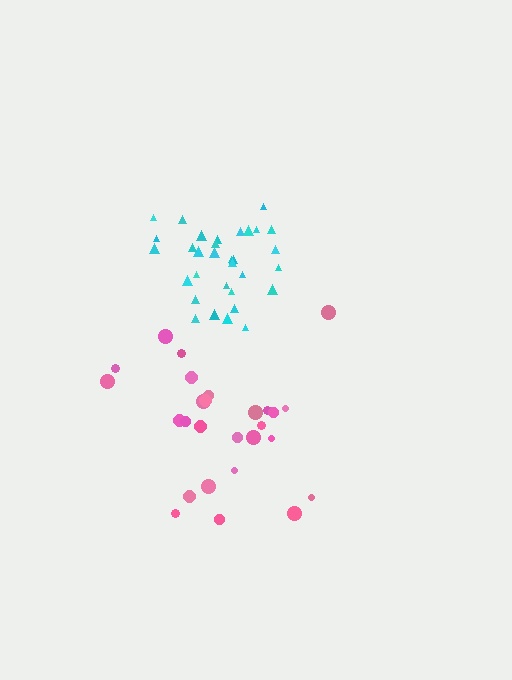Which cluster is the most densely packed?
Cyan.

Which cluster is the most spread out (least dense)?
Pink.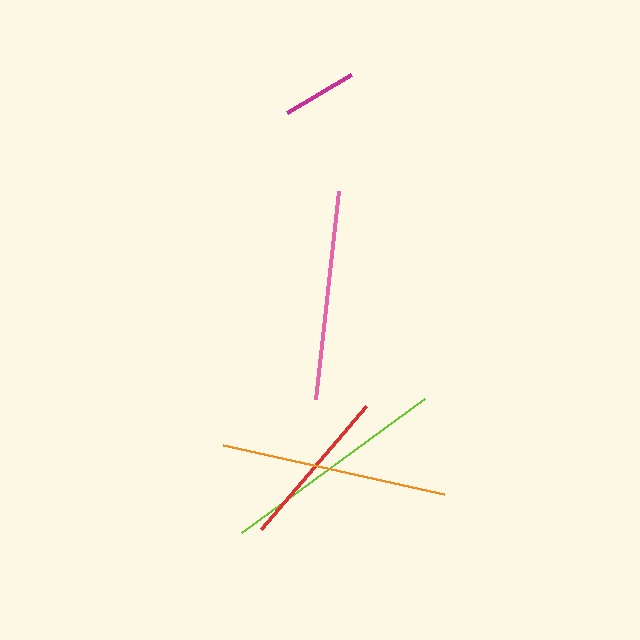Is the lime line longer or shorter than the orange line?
The lime line is longer than the orange line.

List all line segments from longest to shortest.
From longest to shortest: lime, orange, pink, red, magenta.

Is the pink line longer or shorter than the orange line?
The orange line is longer than the pink line.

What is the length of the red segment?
The red segment is approximately 162 pixels long.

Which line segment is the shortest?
The magenta line is the shortest at approximately 74 pixels.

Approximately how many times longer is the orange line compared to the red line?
The orange line is approximately 1.4 times the length of the red line.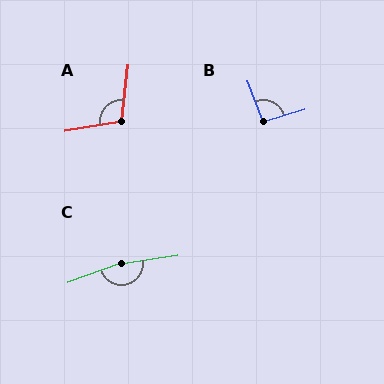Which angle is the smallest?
B, at approximately 94 degrees.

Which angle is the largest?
C, at approximately 168 degrees.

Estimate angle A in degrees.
Approximately 106 degrees.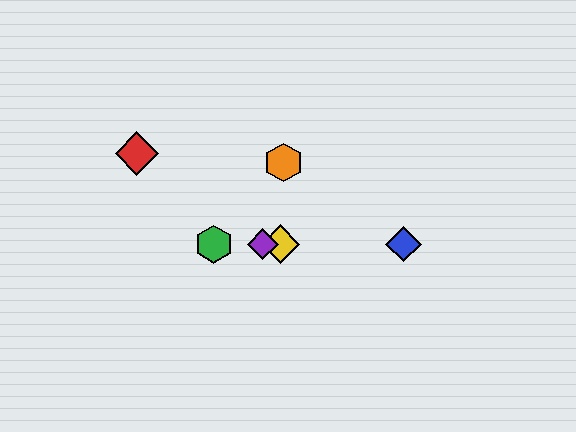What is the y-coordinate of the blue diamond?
The blue diamond is at y≈244.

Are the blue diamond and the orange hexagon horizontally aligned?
No, the blue diamond is at y≈244 and the orange hexagon is at y≈162.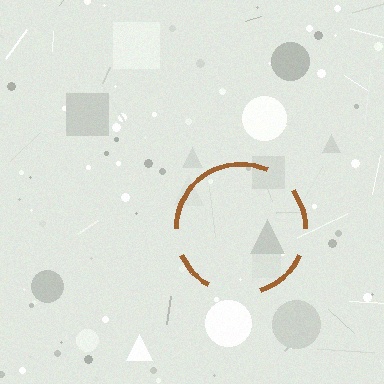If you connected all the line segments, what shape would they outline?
They would outline a circle.